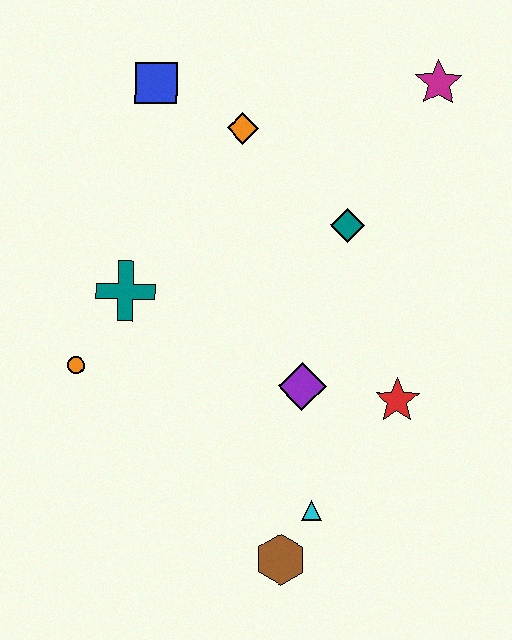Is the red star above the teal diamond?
No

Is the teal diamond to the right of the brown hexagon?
Yes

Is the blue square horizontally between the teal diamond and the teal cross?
Yes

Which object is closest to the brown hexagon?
The cyan triangle is closest to the brown hexagon.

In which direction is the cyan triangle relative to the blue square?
The cyan triangle is below the blue square.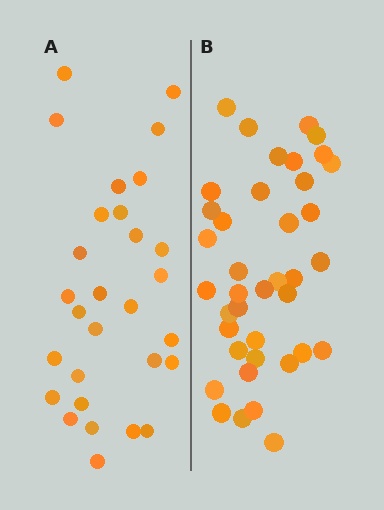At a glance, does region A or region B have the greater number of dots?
Region B (the right region) has more dots.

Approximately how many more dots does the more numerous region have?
Region B has roughly 10 or so more dots than region A.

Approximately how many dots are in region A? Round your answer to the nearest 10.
About 30 dots. (The exact count is 29, which rounds to 30.)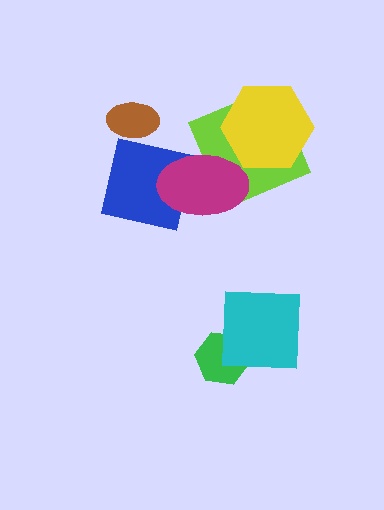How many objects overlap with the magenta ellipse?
2 objects overlap with the magenta ellipse.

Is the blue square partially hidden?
Yes, it is partially covered by another shape.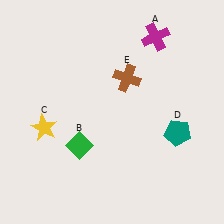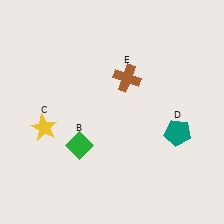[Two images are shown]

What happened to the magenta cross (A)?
The magenta cross (A) was removed in Image 2. It was in the top-right area of Image 1.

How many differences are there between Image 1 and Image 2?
There is 1 difference between the two images.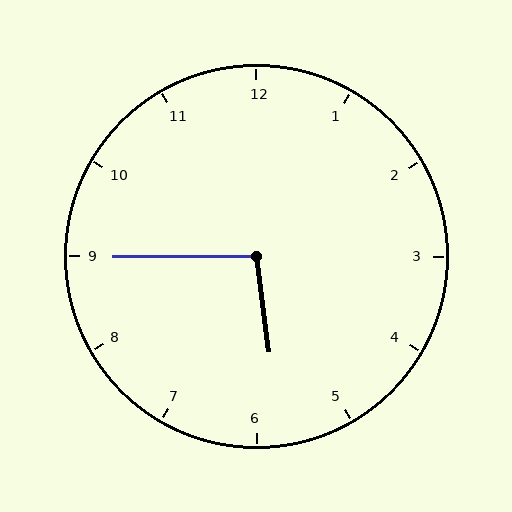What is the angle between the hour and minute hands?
Approximately 98 degrees.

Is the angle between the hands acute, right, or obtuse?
It is obtuse.